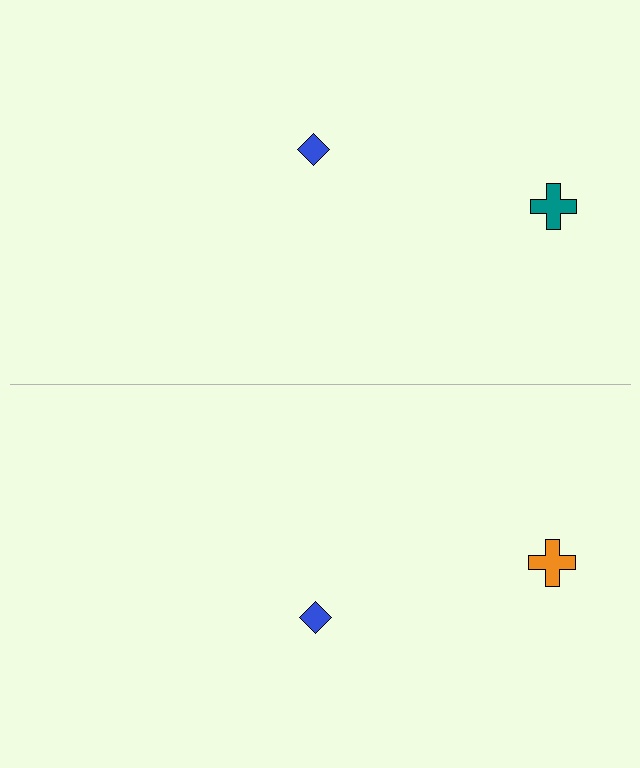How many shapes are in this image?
There are 4 shapes in this image.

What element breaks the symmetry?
The orange cross on the bottom side breaks the symmetry — its mirror counterpart is teal.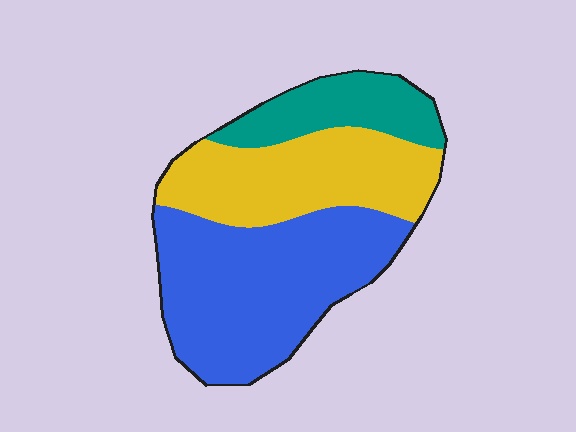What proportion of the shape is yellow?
Yellow covers roughly 35% of the shape.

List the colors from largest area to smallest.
From largest to smallest: blue, yellow, teal.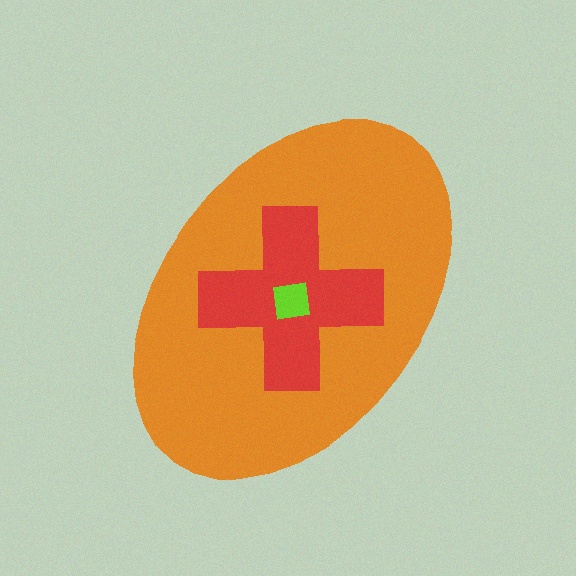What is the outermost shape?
The orange ellipse.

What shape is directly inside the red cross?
The lime square.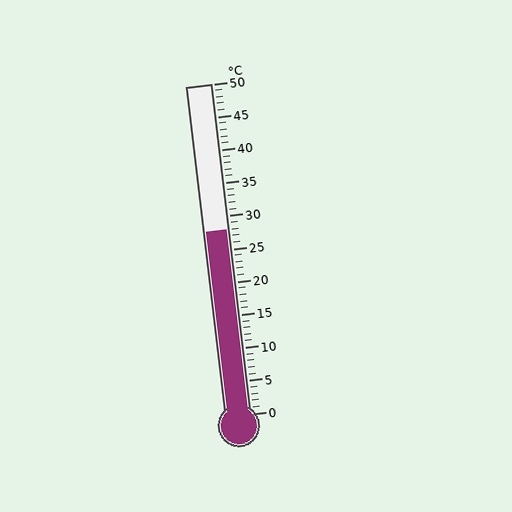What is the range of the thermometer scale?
The thermometer scale ranges from 0°C to 50°C.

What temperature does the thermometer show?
The thermometer shows approximately 28°C.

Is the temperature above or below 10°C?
The temperature is above 10°C.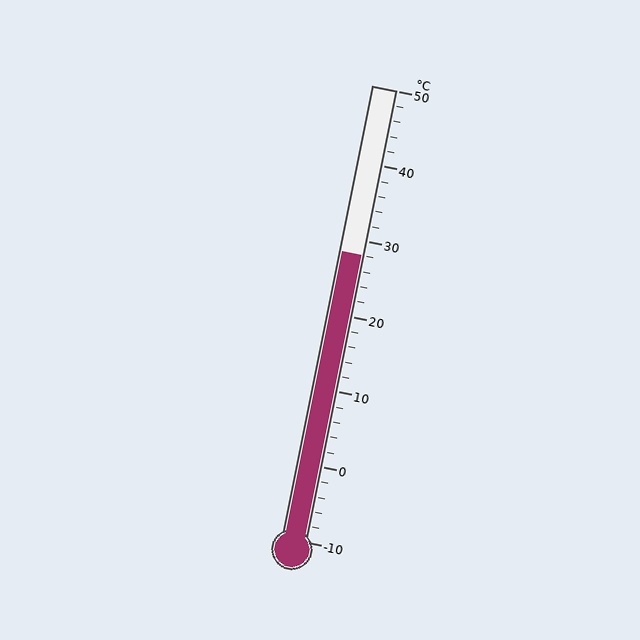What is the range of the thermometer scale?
The thermometer scale ranges from -10°C to 50°C.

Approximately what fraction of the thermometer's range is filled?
The thermometer is filled to approximately 65% of its range.